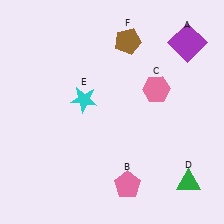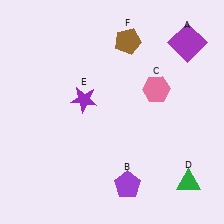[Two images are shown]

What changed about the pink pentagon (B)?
In Image 1, B is pink. In Image 2, it changed to purple.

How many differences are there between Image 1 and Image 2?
There are 2 differences between the two images.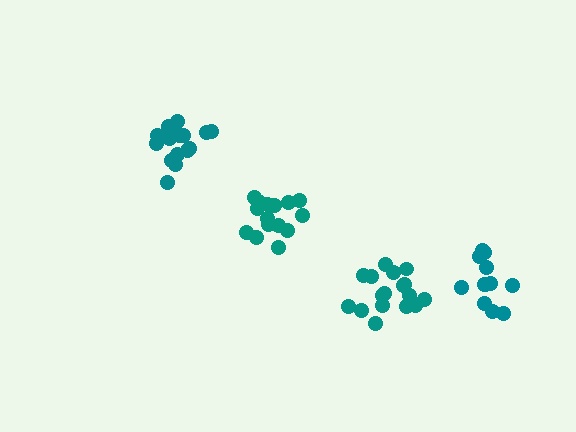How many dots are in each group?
Group 1: 12 dots, Group 2: 16 dots, Group 3: 17 dots, Group 4: 16 dots (61 total).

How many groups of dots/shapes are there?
There are 4 groups.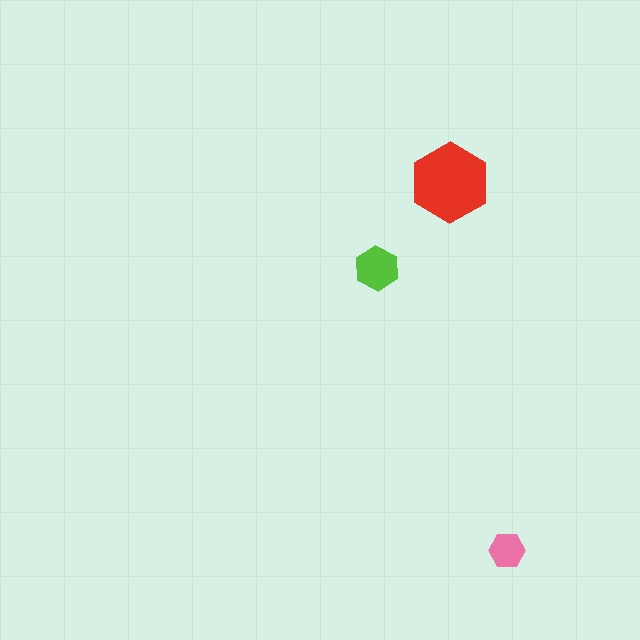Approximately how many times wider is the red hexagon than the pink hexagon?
About 2 times wider.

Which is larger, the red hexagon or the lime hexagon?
The red one.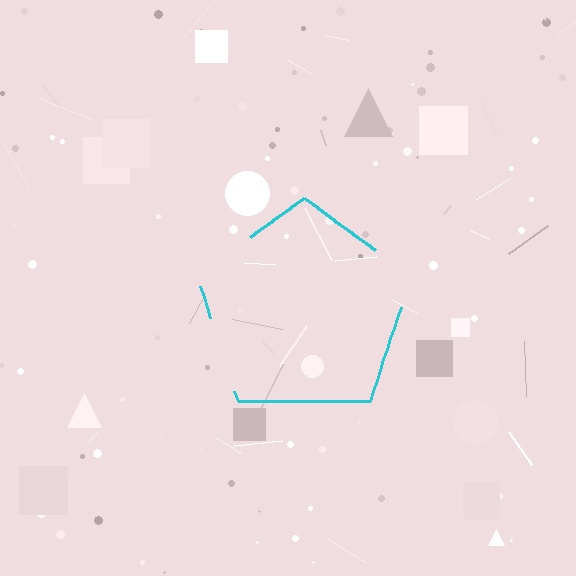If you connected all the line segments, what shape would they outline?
They would outline a pentagon.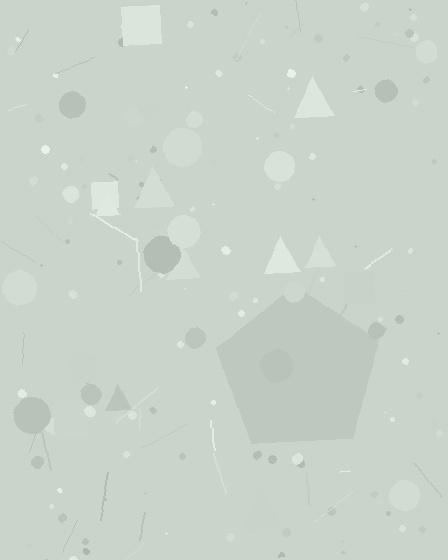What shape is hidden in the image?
A pentagon is hidden in the image.